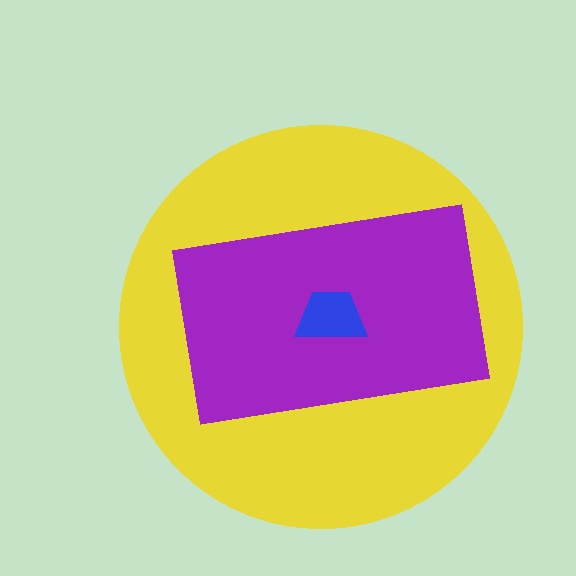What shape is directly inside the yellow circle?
The purple rectangle.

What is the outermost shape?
The yellow circle.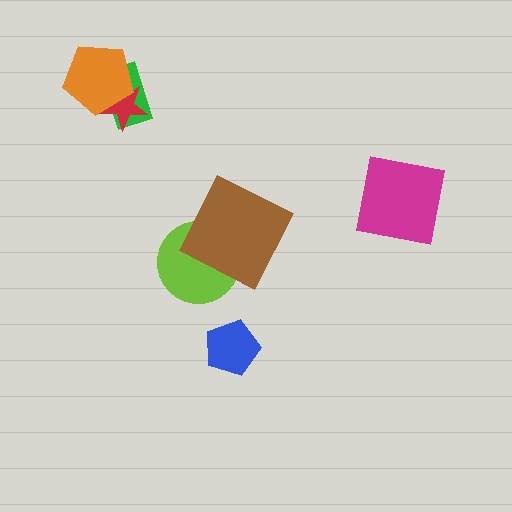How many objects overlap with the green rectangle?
2 objects overlap with the green rectangle.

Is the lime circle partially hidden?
Yes, it is partially covered by another shape.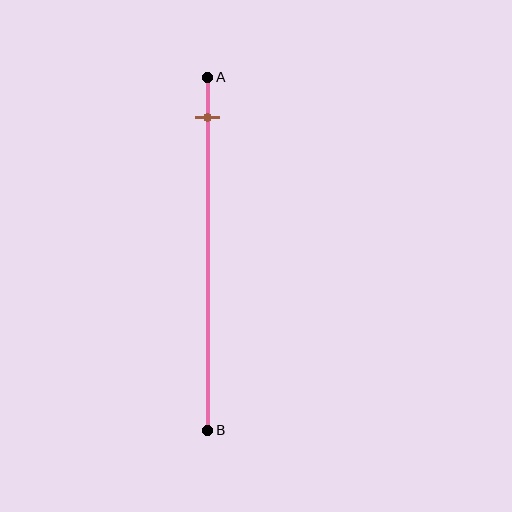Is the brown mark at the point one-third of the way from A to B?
No, the mark is at about 10% from A, not at the 33% one-third point.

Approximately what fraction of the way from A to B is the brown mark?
The brown mark is approximately 10% of the way from A to B.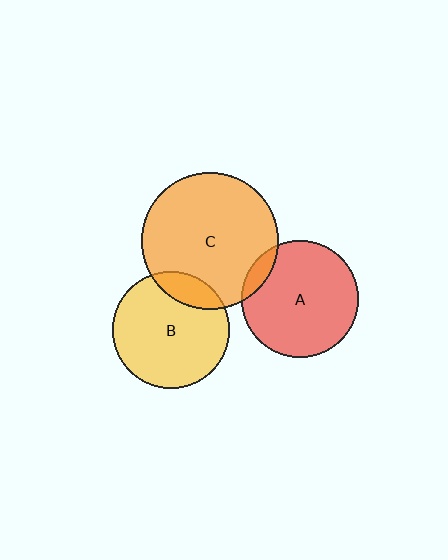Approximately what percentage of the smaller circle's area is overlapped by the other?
Approximately 15%.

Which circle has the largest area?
Circle C (orange).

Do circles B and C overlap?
Yes.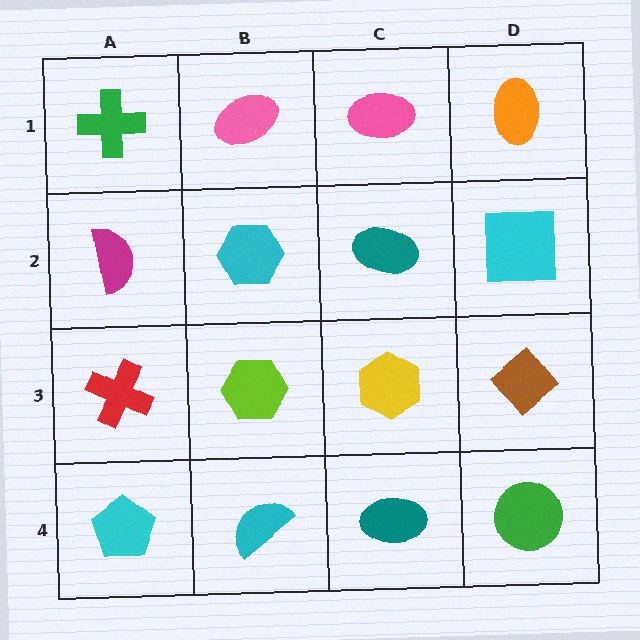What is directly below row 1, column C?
A teal ellipse.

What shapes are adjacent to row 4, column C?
A yellow hexagon (row 3, column C), a cyan semicircle (row 4, column B), a green circle (row 4, column D).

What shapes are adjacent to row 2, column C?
A pink ellipse (row 1, column C), a yellow hexagon (row 3, column C), a cyan hexagon (row 2, column B), a cyan square (row 2, column D).